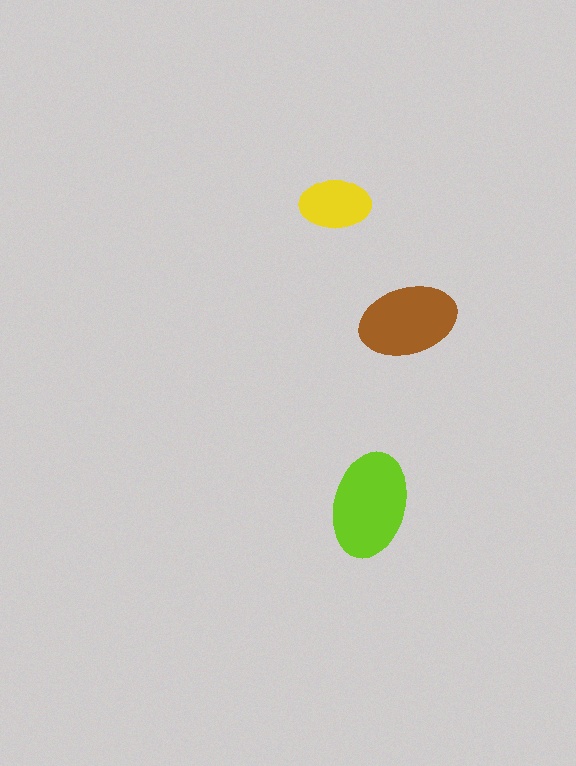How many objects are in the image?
There are 3 objects in the image.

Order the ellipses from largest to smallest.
the lime one, the brown one, the yellow one.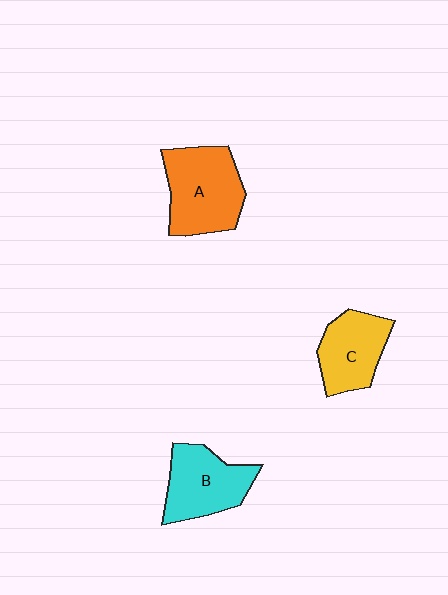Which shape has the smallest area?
Shape C (yellow).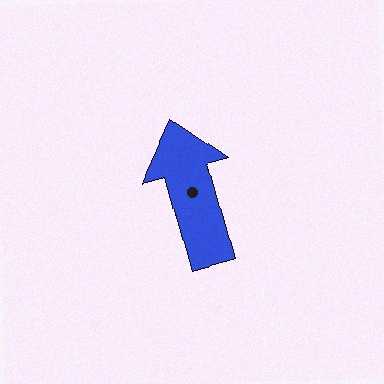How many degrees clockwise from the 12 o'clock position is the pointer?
Approximately 345 degrees.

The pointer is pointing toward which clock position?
Roughly 11 o'clock.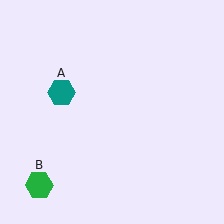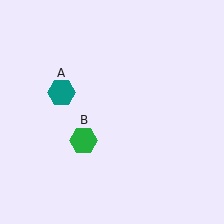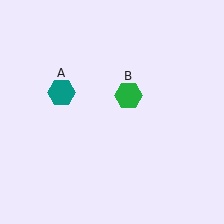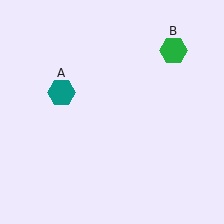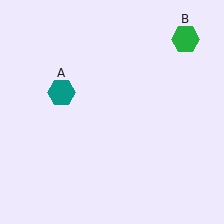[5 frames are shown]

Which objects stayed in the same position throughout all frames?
Teal hexagon (object A) remained stationary.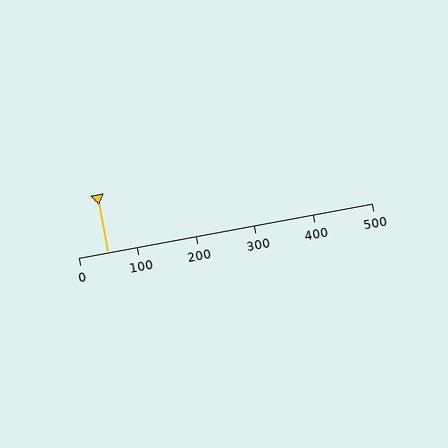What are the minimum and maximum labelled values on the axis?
The axis runs from 0 to 500.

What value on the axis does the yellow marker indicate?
The marker indicates approximately 50.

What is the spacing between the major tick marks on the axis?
The major ticks are spaced 100 apart.